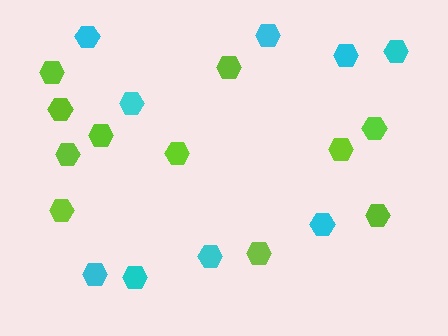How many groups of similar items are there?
There are 2 groups: one group of lime hexagons (11) and one group of cyan hexagons (9).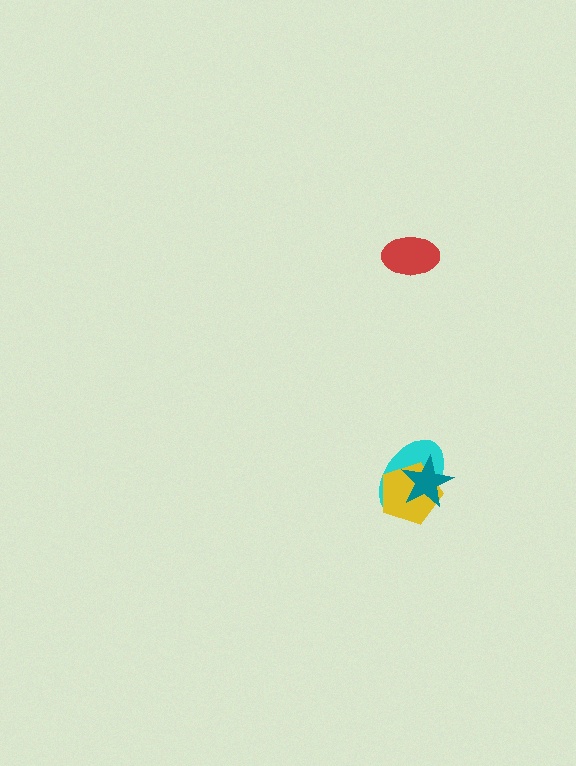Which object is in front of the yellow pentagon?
The teal star is in front of the yellow pentagon.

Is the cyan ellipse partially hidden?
Yes, it is partially covered by another shape.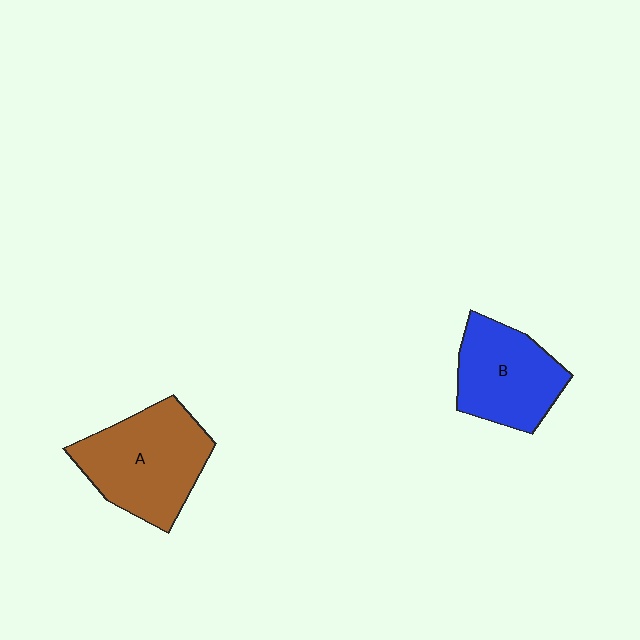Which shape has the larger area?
Shape A (brown).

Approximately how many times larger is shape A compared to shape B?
Approximately 1.2 times.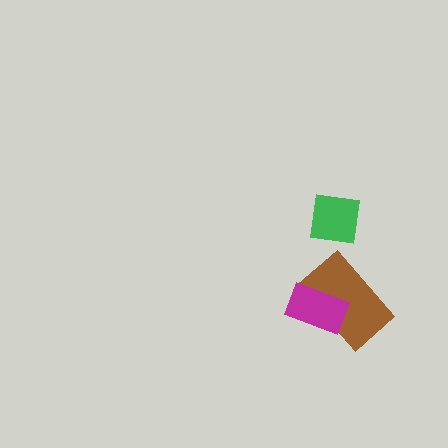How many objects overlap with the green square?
0 objects overlap with the green square.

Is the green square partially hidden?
No, no other shape covers it.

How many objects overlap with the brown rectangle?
1 object overlaps with the brown rectangle.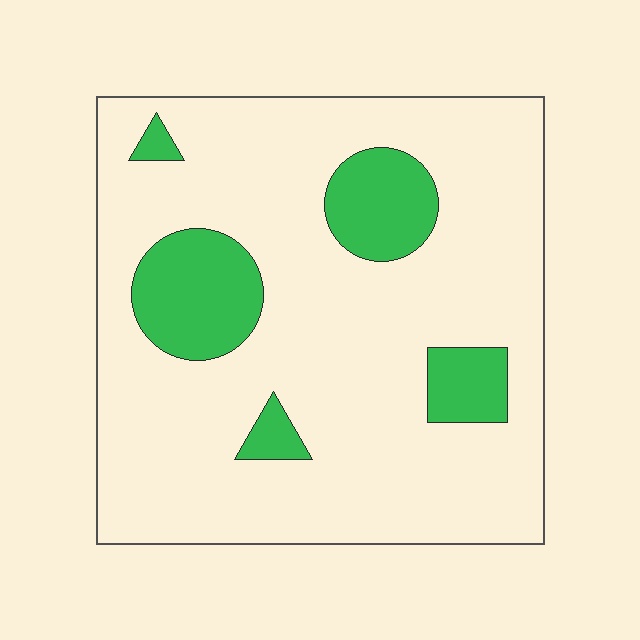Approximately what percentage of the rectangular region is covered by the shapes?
Approximately 15%.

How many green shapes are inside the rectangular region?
5.